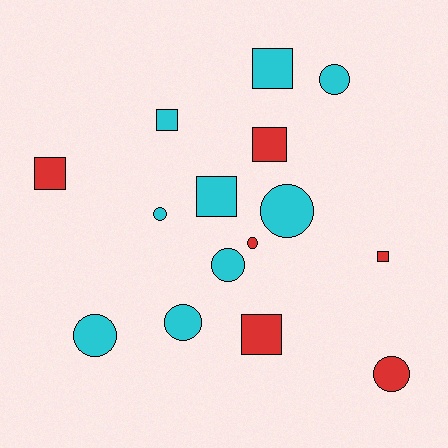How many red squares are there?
There are 4 red squares.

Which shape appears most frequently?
Circle, with 8 objects.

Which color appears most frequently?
Cyan, with 9 objects.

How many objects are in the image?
There are 15 objects.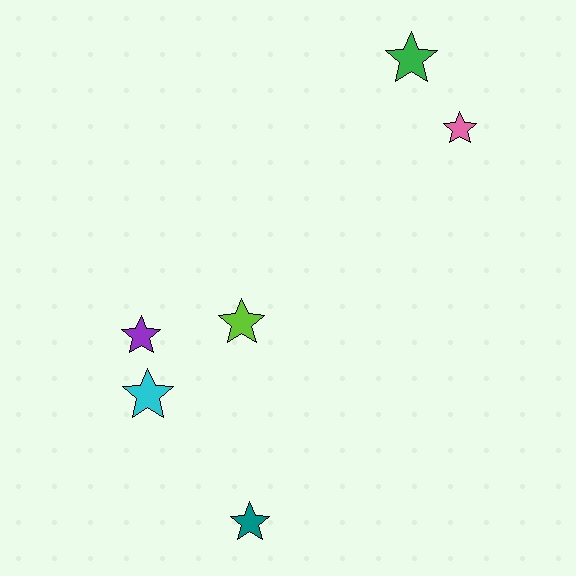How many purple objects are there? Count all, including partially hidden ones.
There is 1 purple object.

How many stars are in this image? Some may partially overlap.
There are 6 stars.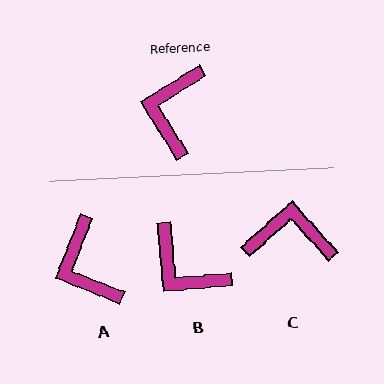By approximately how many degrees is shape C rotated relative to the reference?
Approximately 80 degrees clockwise.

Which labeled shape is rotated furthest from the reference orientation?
C, about 80 degrees away.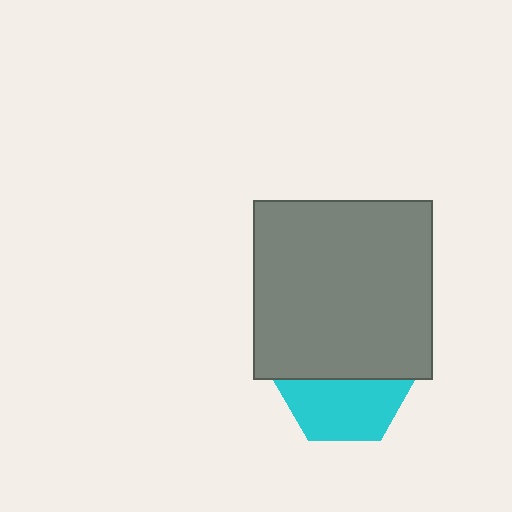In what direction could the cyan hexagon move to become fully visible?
The cyan hexagon could move down. That would shift it out from behind the gray square entirely.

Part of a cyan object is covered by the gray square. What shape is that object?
It is a hexagon.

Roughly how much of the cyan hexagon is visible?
About half of it is visible (roughly 49%).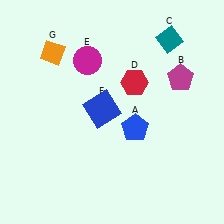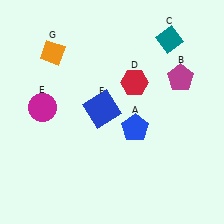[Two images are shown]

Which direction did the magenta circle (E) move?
The magenta circle (E) moved down.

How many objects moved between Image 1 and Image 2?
1 object moved between the two images.